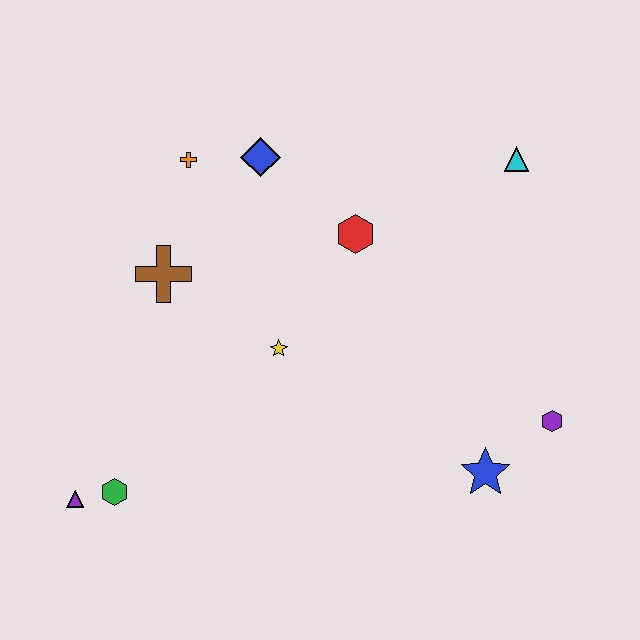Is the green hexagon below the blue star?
Yes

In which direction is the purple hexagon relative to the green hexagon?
The purple hexagon is to the right of the green hexagon.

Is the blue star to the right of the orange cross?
Yes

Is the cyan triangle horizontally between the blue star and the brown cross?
No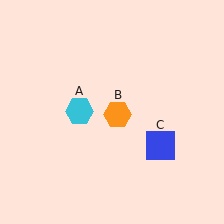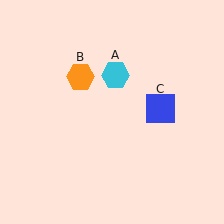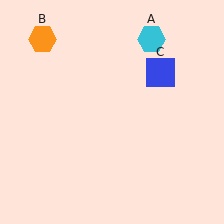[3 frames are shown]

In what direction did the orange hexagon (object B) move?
The orange hexagon (object B) moved up and to the left.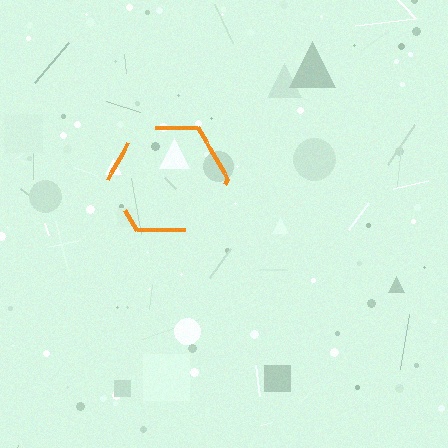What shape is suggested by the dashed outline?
The dashed outline suggests a hexagon.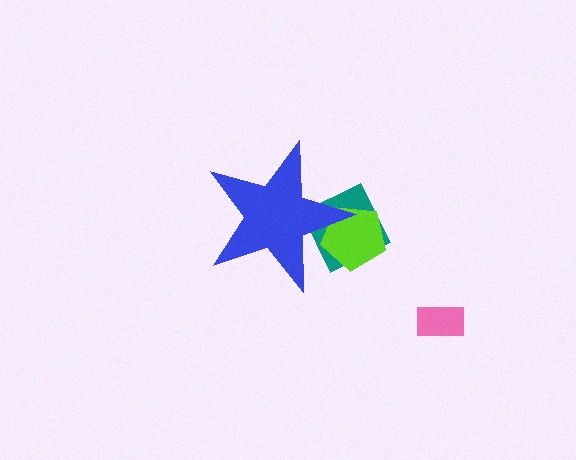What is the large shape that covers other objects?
A blue star.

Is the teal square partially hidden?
Yes, the teal square is partially hidden behind the blue star.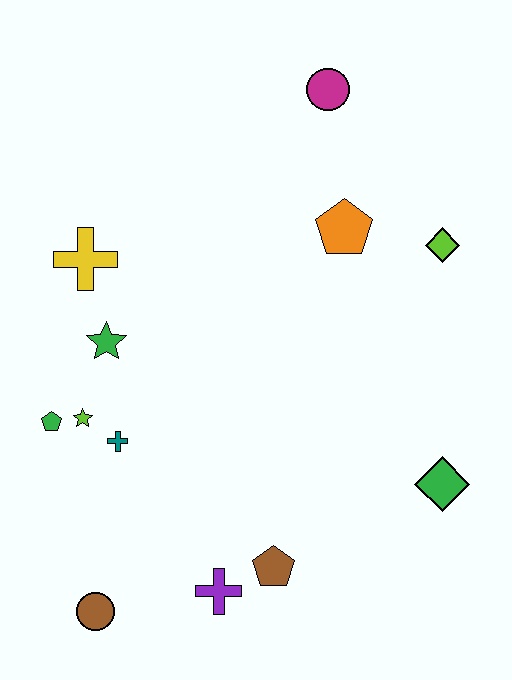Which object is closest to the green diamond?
The brown pentagon is closest to the green diamond.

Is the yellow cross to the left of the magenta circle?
Yes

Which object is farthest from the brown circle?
The magenta circle is farthest from the brown circle.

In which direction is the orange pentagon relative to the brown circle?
The orange pentagon is above the brown circle.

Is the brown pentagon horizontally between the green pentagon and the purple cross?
No